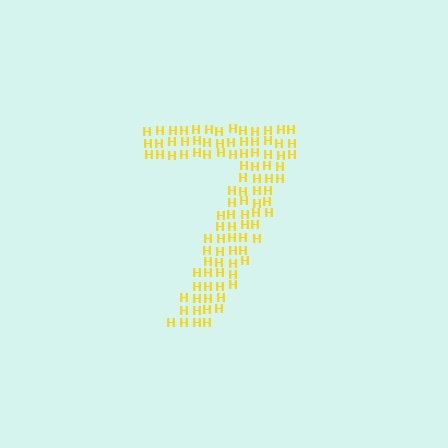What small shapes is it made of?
It is made of small letter H's.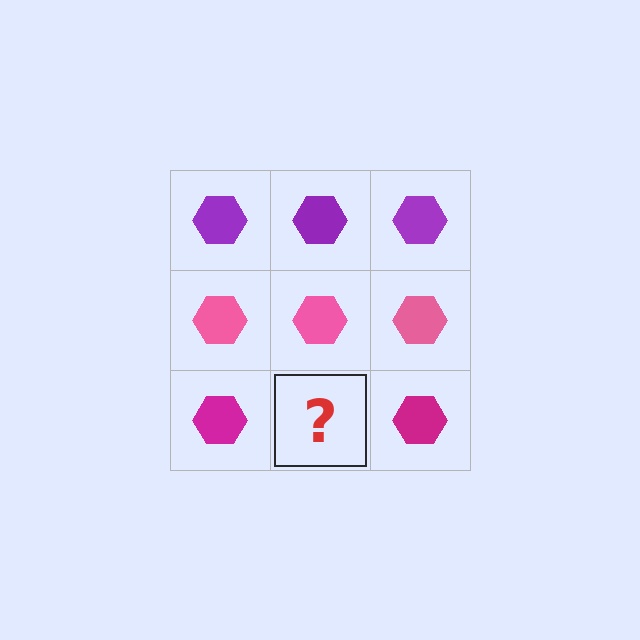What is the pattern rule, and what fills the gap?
The rule is that each row has a consistent color. The gap should be filled with a magenta hexagon.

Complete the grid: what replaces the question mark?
The question mark should be replaced with a magenta hexagon.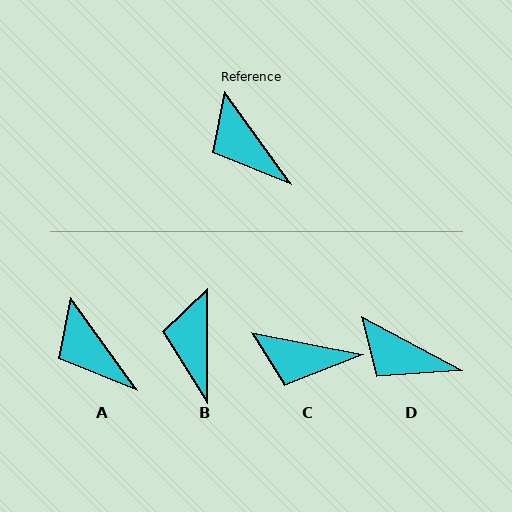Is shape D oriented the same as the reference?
No, it is off by about 26 degrees.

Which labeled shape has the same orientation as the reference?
A.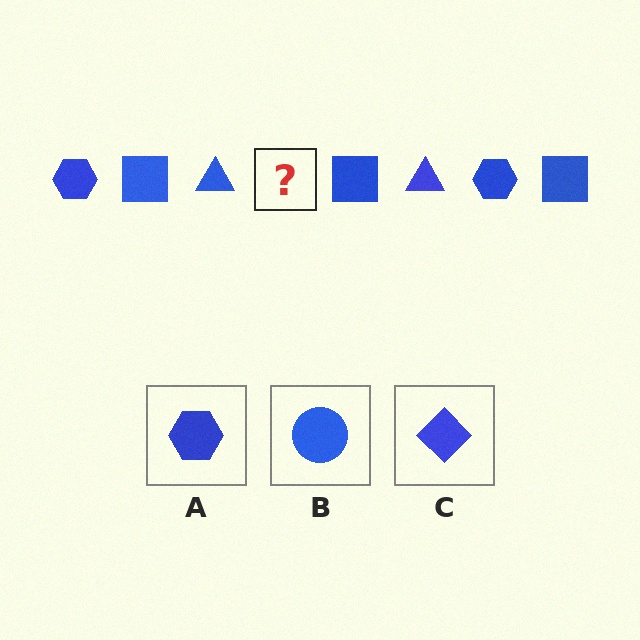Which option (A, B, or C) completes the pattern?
A.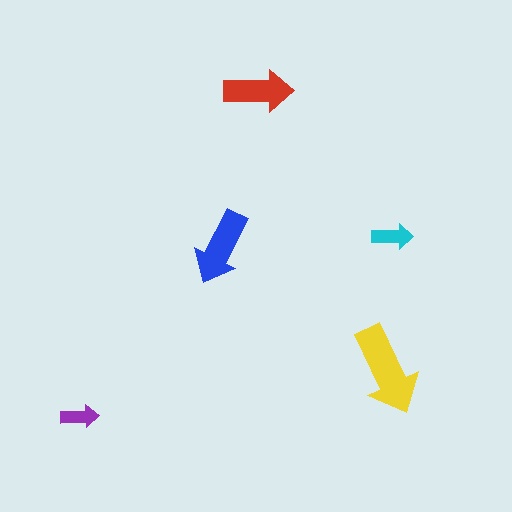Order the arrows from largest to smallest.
the yellow one, the blue one, the red one, the cyan one, the purple one.